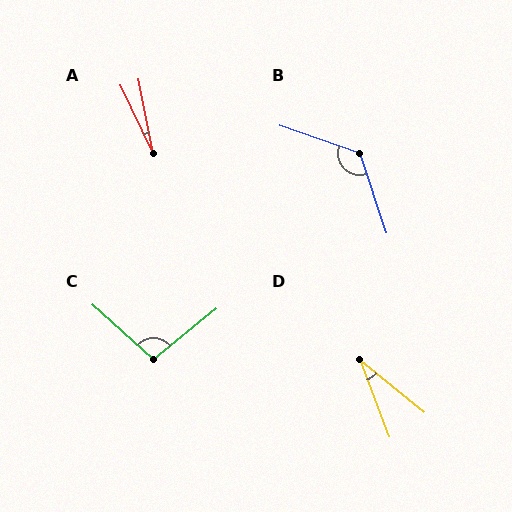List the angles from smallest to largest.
A (15°), D (30°), C (99°), B (127°).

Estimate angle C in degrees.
Approximately 99 degrees.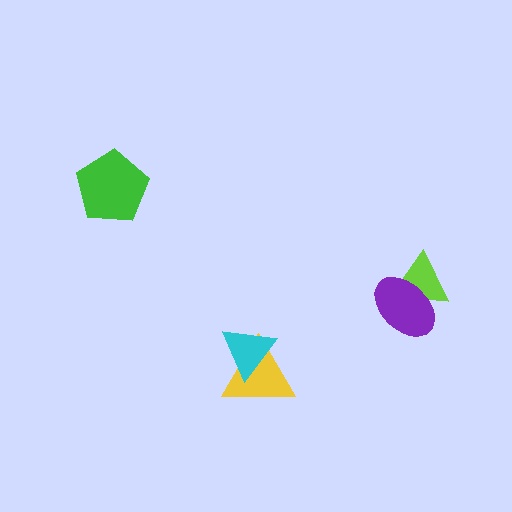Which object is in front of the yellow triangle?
The cyan triangle is in front of the yellow triangle.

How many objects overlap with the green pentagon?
0 objects overlap with the green pentagon.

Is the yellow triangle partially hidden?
Yes, it is partially covered by another shape.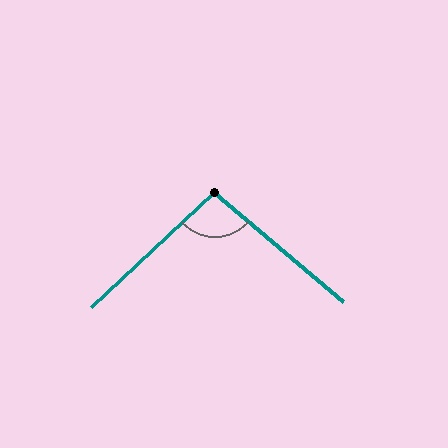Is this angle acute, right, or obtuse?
It is obtuse.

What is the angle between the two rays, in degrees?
Approximately 97 degrees.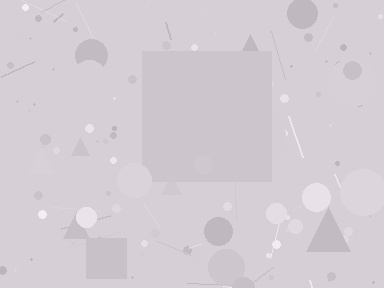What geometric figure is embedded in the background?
A square is embedded in the background.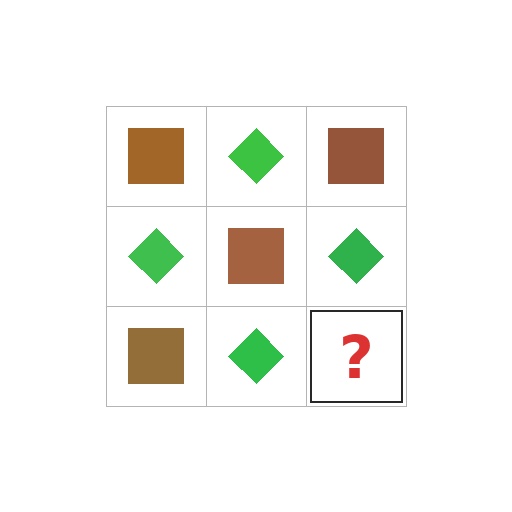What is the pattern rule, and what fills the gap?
The rule is that it alternates brown square and green diamond in a checkerboard pattern. The gap should be filled with a brown square.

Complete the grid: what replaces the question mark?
The question mark should be replaced with a brown square.